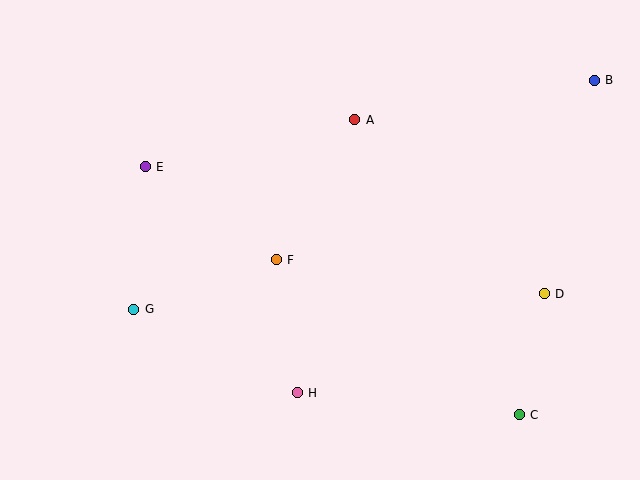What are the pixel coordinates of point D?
Point D is at (544, 294).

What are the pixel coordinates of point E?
Point E is at (145, 167).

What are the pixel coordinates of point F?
Point F is at (276, 260).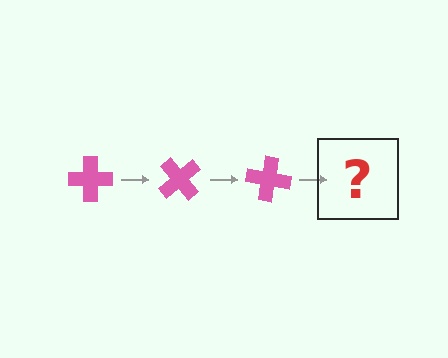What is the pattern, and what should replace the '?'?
The pattern is that the cross rotates 50 degrees each step. The '?' should be a pink cross rotated 150 degrees.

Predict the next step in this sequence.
The next step is a pink cross rotated 150 degrees.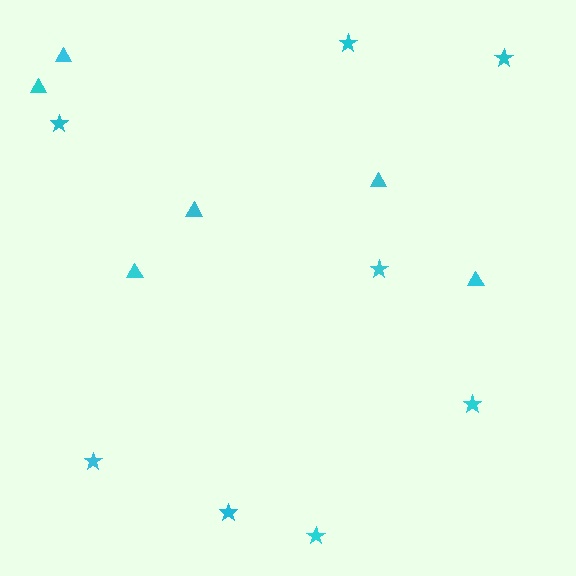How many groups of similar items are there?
There are 2 groups: one group of stars (8) and one group of triangles (6).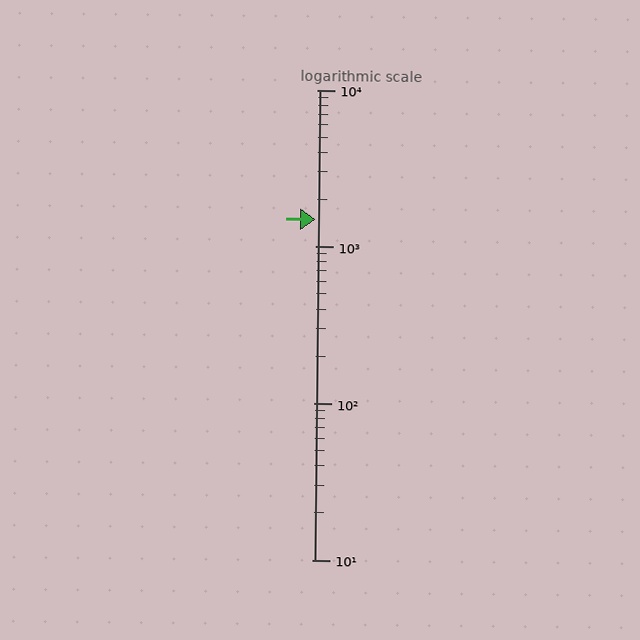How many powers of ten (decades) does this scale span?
The scale spans 3 decades, from 10 to 10000.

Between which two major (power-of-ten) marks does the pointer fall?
The pointer is between 1000 and 10000.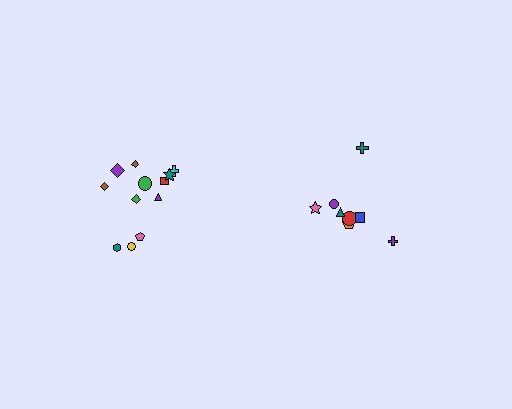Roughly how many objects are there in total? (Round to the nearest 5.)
Roughly 20 objects in total.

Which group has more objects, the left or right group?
The left group.